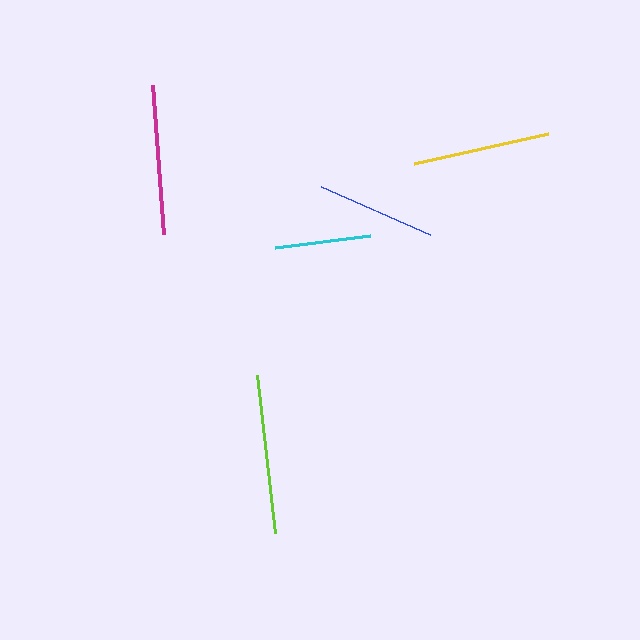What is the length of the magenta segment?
The magenta segment is approximately 150 pixels long.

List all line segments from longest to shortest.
From longest to shortest: lime, magenta, yellow, blue, cyan.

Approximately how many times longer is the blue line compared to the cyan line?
The blue line is approximately 1.2 times the length of the cyan line.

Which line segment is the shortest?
The cyan line is the shortest at approximately 96 pixels.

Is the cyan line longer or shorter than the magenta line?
The magenta line is longer than the cyan line.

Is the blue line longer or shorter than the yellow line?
The yellow line is longer than the blue line.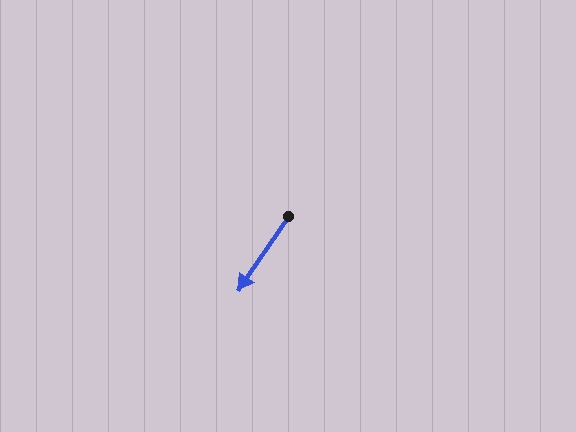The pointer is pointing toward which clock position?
Roughly 7 o'clock.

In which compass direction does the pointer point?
Southwest.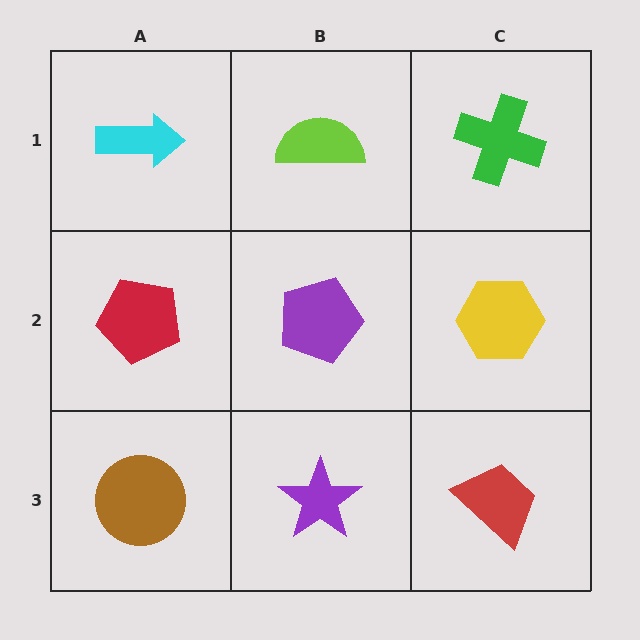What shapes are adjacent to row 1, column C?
A yellow hexagon (row 2, column C), a lime semicircle (row 1, column B).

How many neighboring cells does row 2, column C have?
3.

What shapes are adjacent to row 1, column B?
A purple pentagon (row 2, column B), a cyan arrow (row 1, column A), a green cross (row 1, column C).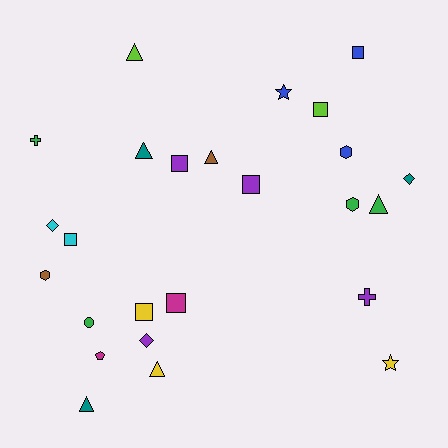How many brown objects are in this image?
There are 2 brown objects.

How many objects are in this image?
There are 25 objects.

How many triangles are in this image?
There are 6 triangles.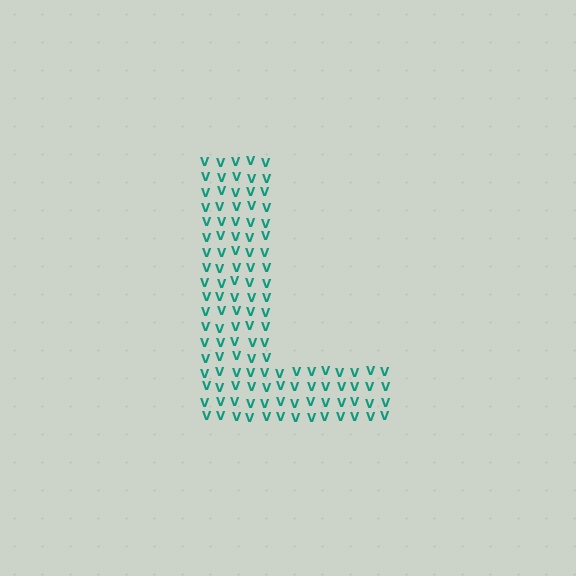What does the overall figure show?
The overall figure shows the letter L.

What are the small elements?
The small elements are letter V's.